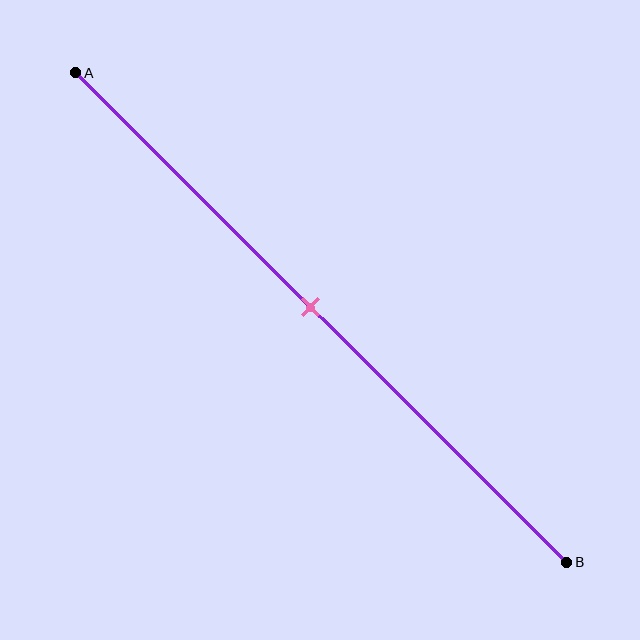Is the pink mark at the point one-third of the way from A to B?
No, the mark is at about 50% from A, not at the 33% one-third point.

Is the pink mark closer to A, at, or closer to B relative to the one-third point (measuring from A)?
The pink mark is closer to point B than the one-third point of segment AB.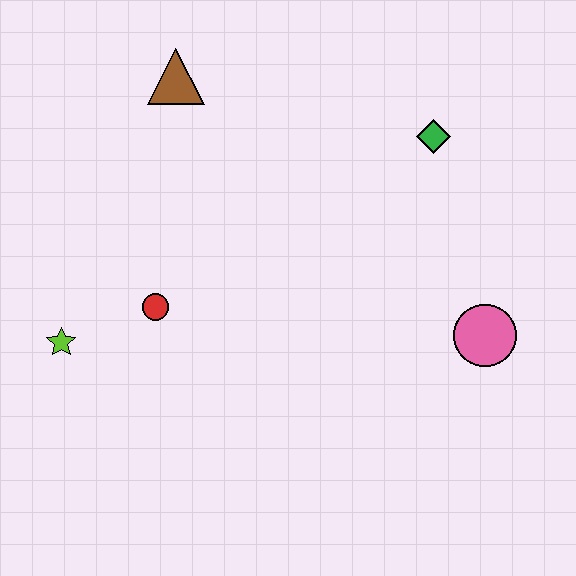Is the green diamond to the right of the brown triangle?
Yes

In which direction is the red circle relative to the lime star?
The red circle is to the right of the lime star.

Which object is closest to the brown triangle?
The red circle is closest to the brown triangle.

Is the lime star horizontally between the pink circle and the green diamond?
No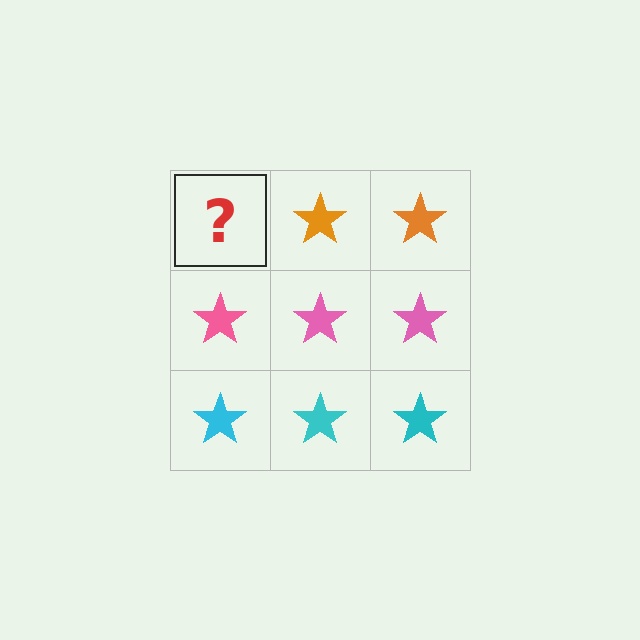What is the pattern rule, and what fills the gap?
The rule is that each row has a consistent color. The gap should be filled with an orange star.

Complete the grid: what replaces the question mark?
The question mark should be replaced with an orange star.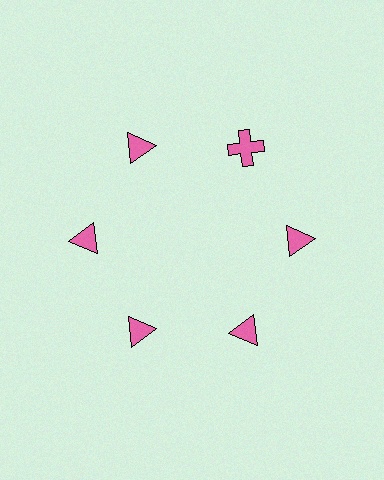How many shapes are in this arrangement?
There are 6 shapes arranged in a ring pattern.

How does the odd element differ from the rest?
It has a different shape: cross instead of triangle.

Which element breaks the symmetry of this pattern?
The pink cross at roughly the 1 o'clock position breaks the symmetry. All other shapes are pink triangles.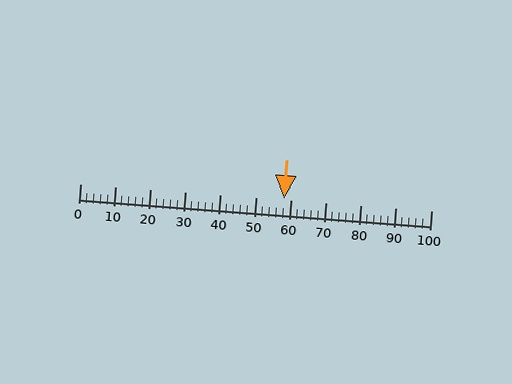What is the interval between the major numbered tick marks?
The major tick marks are spaced 10 units apart.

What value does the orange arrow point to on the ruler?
The orange arrow points to approximately 58.